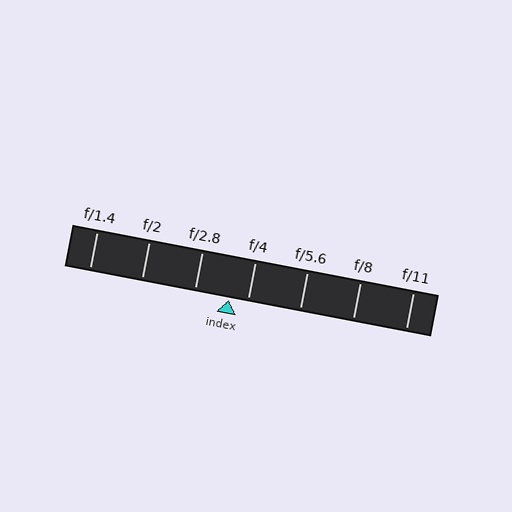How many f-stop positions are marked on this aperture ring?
There are 7 f-stop positions marked.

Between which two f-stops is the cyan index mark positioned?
The index mark is between f/2.8 and f/4.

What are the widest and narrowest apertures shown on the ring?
The widest aperture shown is f/1.4 and the narrowest is f/11.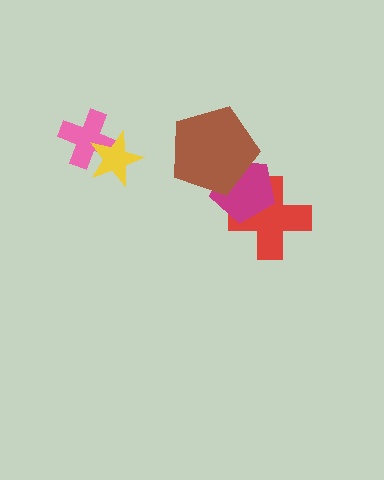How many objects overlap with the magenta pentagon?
2 objects overlap with the magenta pentagon.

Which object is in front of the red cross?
The magenta pentagon is in front of the red cross.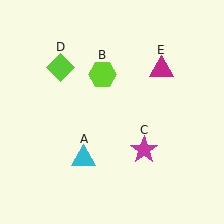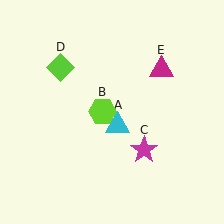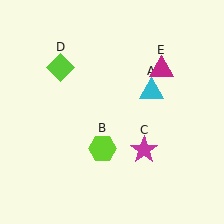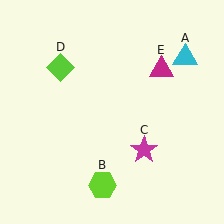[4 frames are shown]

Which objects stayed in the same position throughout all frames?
Magenta star (object C) and lime diamond (object D) and magenta triangle (object E) remained stationary.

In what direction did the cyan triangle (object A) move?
The cyan triangle (object A) moved up and to the right.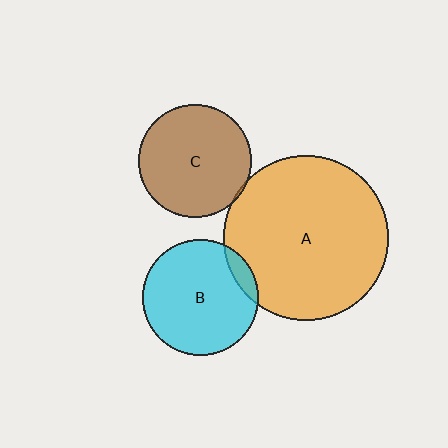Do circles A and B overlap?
Yes.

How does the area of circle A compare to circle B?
Approximately 2.0 times.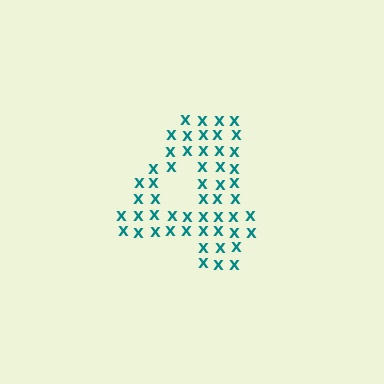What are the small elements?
The small elements are letter X's.